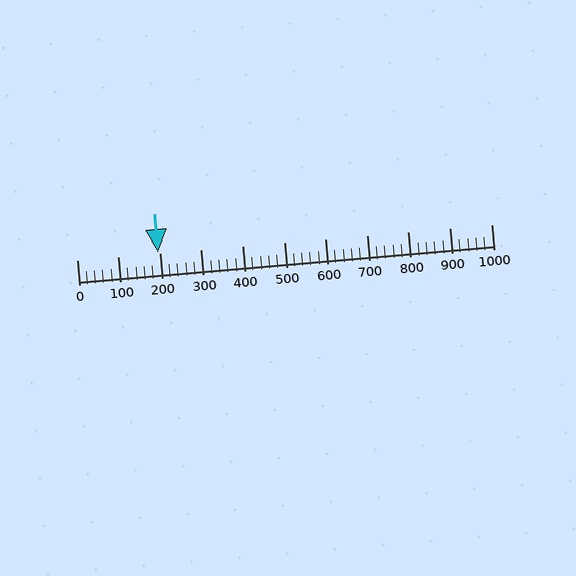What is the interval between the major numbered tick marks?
The major tick marks are spaced 100 units apart.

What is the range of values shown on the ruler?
The ruler shows values from 0 to 1000.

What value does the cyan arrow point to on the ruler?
The cyan arrow points to approximately 195.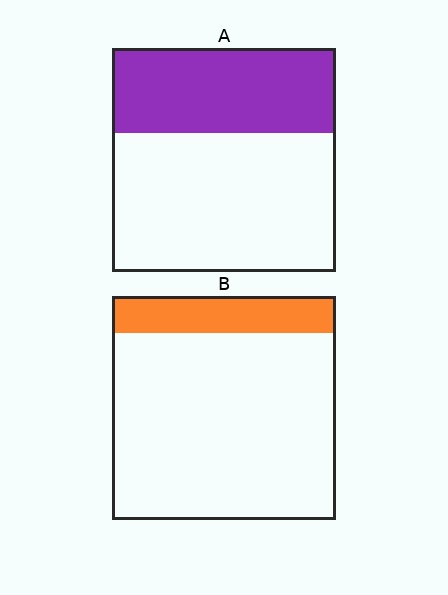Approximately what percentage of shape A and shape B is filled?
A is approximately 40% and B is approximately 15%.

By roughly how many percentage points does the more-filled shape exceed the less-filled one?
By roughly 20 percentage points (A over B).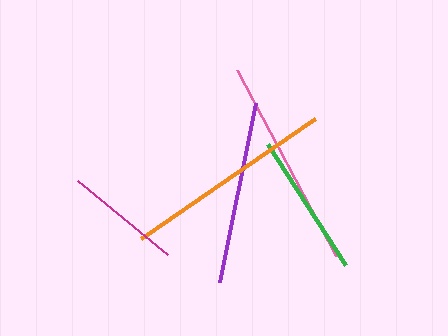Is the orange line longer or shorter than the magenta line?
The orange line is longer than the magenta line.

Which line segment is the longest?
The pink line is the longest at approximately 211 pixels.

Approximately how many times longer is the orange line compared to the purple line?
The orange line is approximately 1.2 times the length of the purple line.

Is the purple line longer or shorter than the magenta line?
The purple line is longer than the magenta line.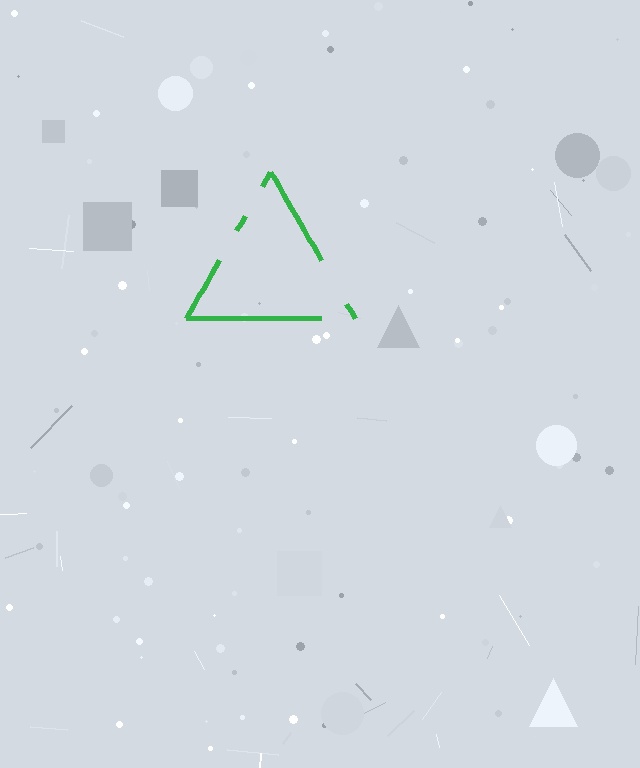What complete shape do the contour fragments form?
The contour fragments form a triangle.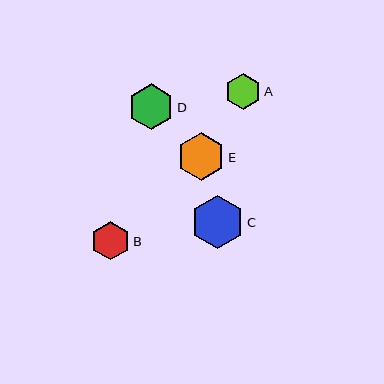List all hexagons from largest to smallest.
From largest to smallest: C, E, D, B, A.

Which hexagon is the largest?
Hexagon C is the largest with a size of approximately 53 pixels.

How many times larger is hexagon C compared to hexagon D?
Hexagon C is approximately 1.2 times the size of hexagon D.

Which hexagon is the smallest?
Hexagon A is the smallest with a size of approximately 36 pixels.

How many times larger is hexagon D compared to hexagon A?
Hexagon D is approximately 1.3 times the size of hexagon A.